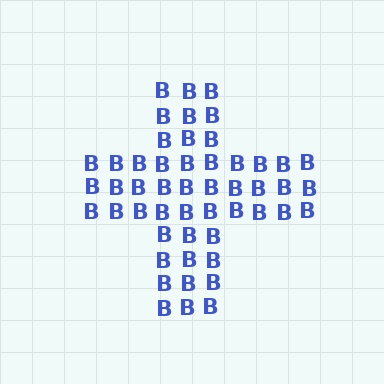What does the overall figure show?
The overall figure shows a cross.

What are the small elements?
The small elements are letter B's.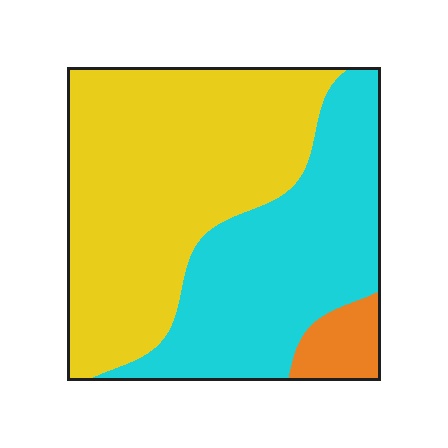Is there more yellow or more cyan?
Yellow.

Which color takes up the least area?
Orange, at roughly 5%.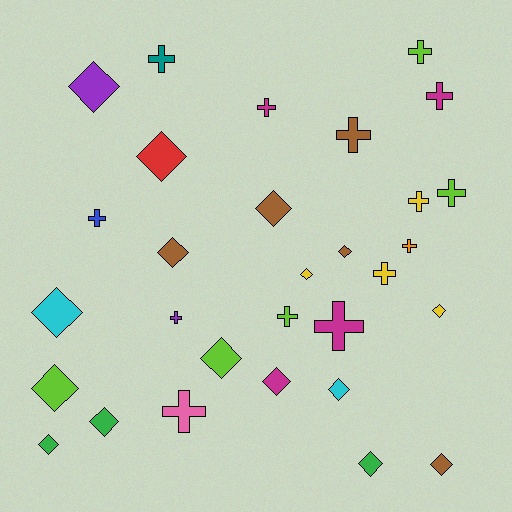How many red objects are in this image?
There is 1 red object.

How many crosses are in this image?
There are 14 crosses.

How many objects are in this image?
There are 30 objects.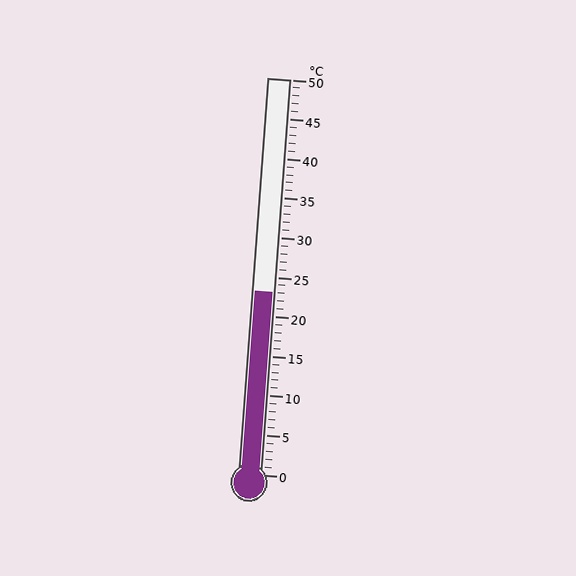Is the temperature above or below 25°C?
The temperature is below 25°C.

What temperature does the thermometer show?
The thermometer shows approximately 23°C.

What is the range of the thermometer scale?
The thermometer scale ranges from 0°C to 50°C.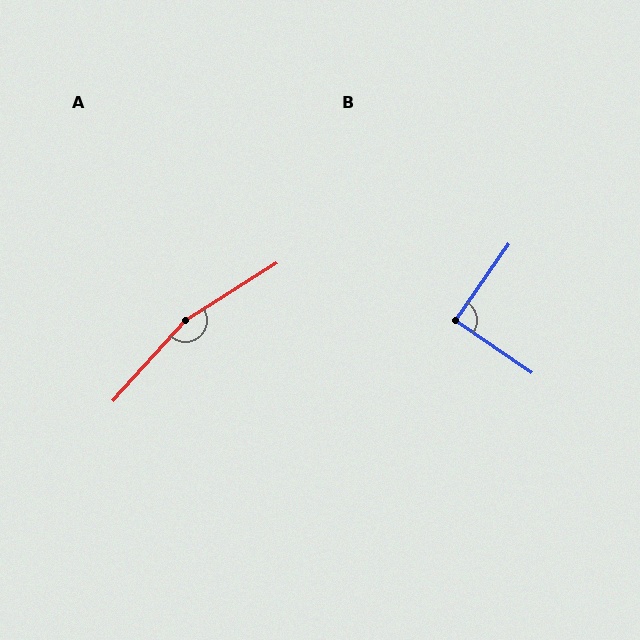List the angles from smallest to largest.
B (89°), A (164°).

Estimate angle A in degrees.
Approximately 164 degrees.